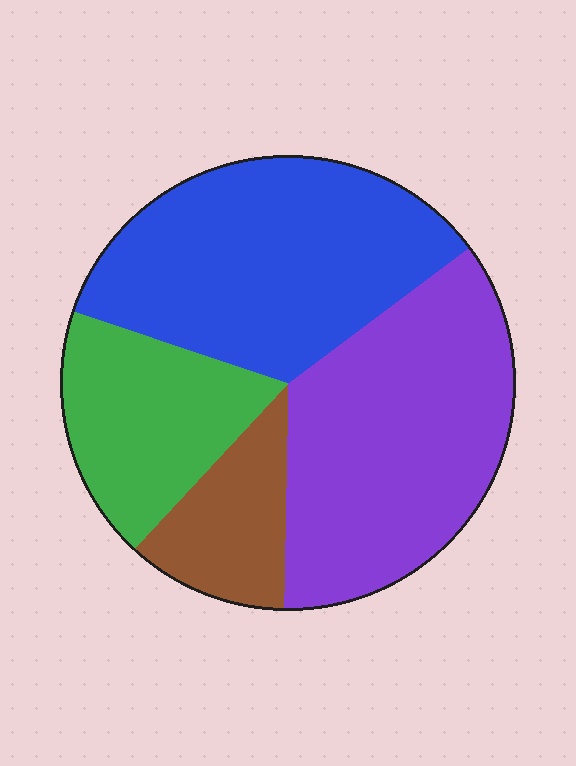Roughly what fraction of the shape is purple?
Purple covers roughly 35% of the shape.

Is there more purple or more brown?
Purple.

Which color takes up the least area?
Brown, at roughly 10%.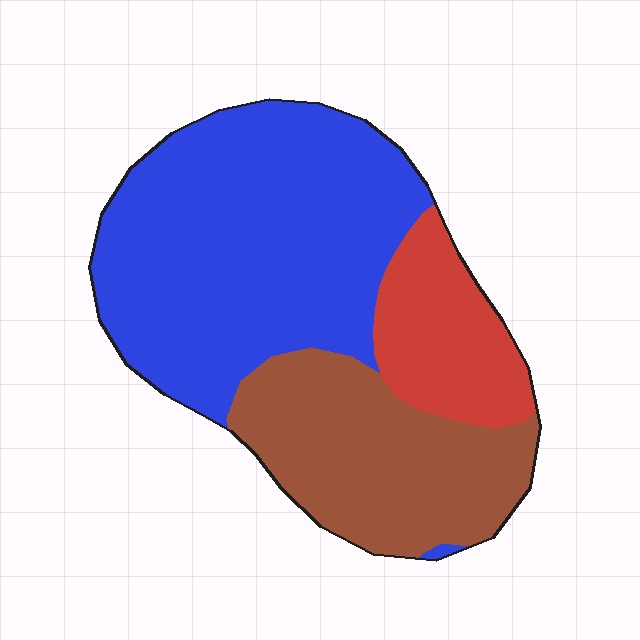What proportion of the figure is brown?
Brown takes up between a sixth and a third of the figure.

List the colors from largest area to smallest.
From largest to smallest: blue, brown, red.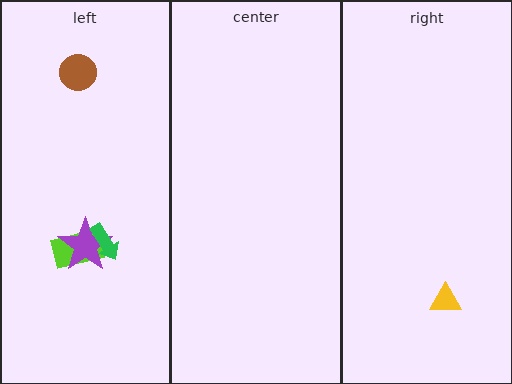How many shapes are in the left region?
4.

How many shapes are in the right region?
1.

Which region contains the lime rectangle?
The left region.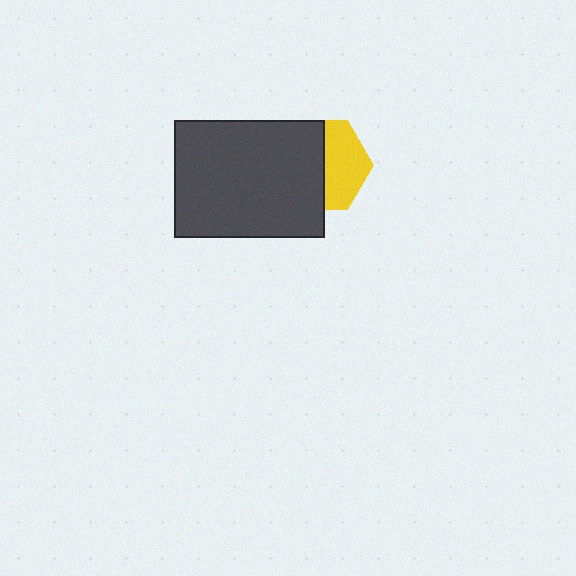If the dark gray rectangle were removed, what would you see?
You would see the complete yellow hexagon.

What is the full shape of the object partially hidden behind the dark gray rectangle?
The partially hidden object is a yellow hexagon.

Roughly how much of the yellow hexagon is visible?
A small part of it is visible (roughly 45%).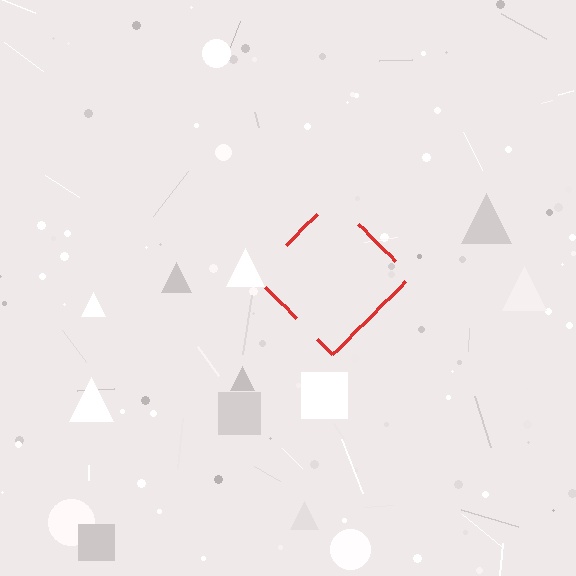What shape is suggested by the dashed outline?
The dashed outline suggests a diamond.